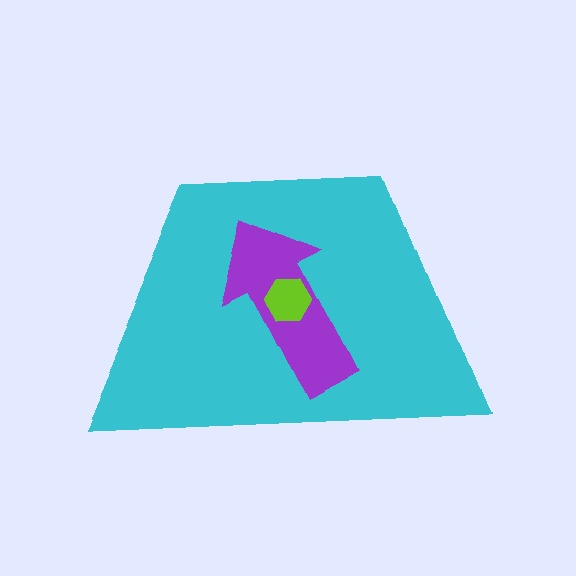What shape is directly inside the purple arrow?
The lime hexagon.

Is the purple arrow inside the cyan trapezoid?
Yes.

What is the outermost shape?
The cyan trapezoid.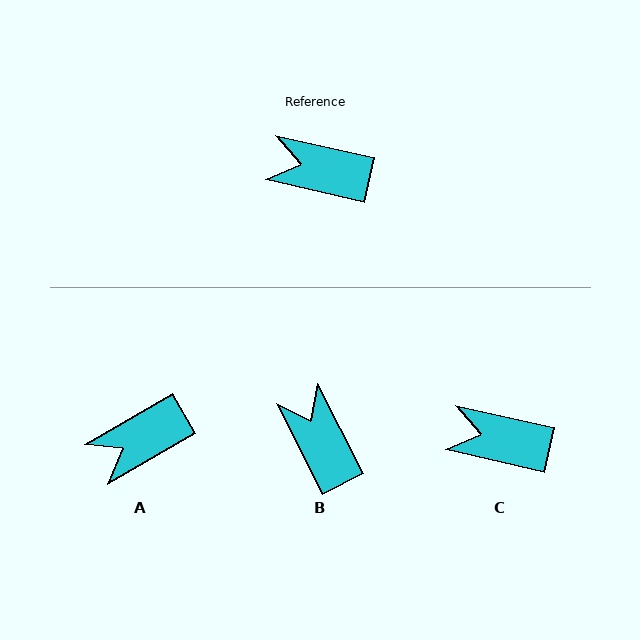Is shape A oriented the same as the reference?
No, it is off by about 43 degrees.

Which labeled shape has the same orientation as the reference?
C.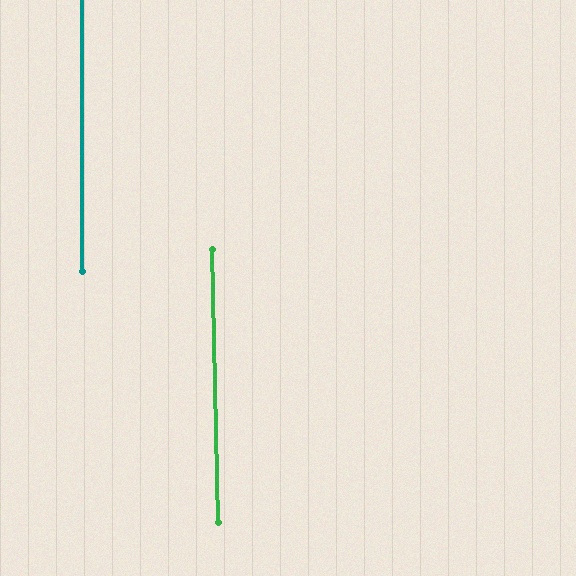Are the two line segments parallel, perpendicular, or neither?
Parallel — their directions differ by only 1.2°.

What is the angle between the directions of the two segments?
Approximately 1 degree.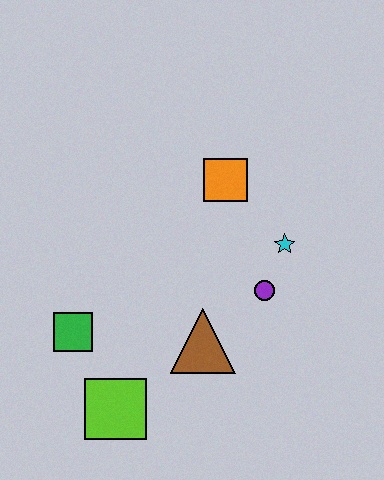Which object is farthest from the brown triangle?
The orange square is farthest from the brown triangle.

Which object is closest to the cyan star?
The purple circle is closest to the cyan star.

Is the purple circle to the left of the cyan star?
Yes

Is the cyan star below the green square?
No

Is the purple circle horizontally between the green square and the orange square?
No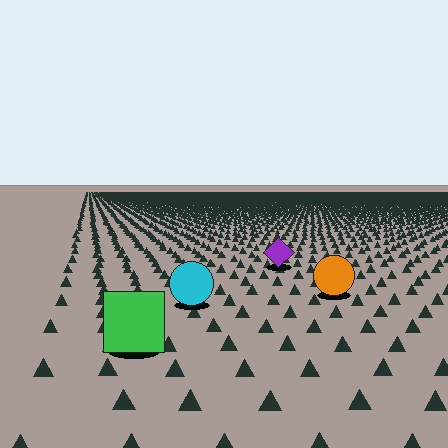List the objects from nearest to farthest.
From nearest to farthest: the green square, the cyan circle, the orange circle, the purple diamond.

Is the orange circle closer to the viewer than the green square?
No. The green square is closer — you can tell from the texture gradient: the ground texture is coarser near it.